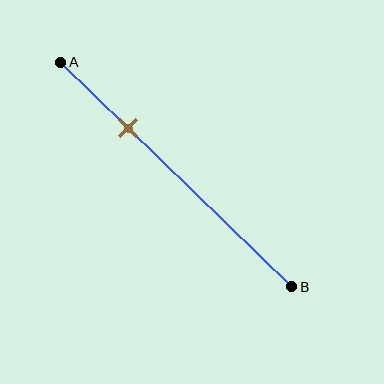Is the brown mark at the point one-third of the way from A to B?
No, the mark is at about 30% from A, not at the 33% one-third point.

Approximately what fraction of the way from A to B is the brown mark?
The brown mark is approximately 30% of the way from A to B.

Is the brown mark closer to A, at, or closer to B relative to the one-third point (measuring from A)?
The brown mark is closer to point A than the one-third point of segment AB.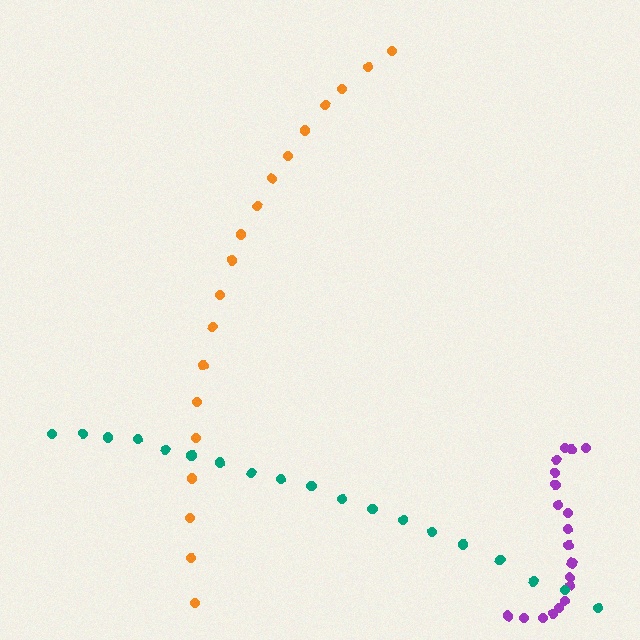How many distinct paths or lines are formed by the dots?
There are 3 distinct paths.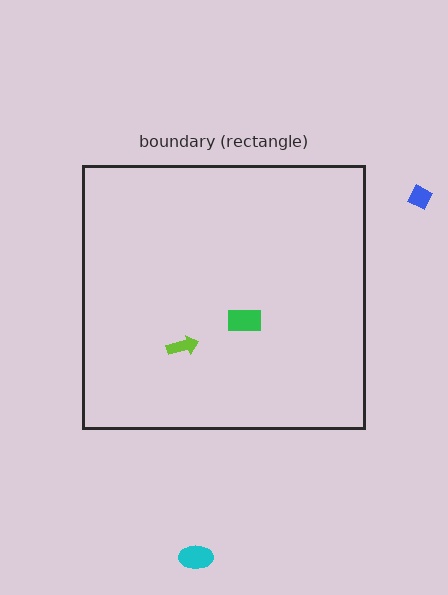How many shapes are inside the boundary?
2 inside, 2 outside.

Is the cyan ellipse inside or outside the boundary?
Outside.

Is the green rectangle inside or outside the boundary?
Inside.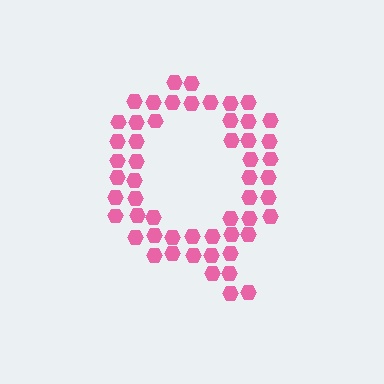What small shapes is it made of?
It is made of small hexagons.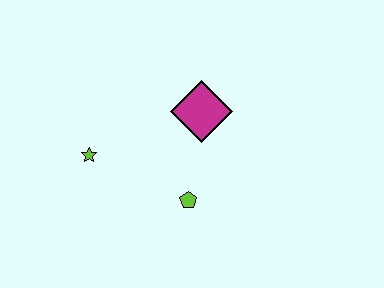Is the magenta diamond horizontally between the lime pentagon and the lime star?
No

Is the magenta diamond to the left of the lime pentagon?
No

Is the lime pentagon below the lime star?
Yes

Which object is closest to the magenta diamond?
The lime pentagon is closest to the magenta diamond.